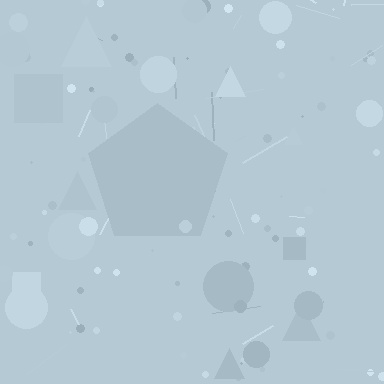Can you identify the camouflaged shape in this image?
The camouflaged shape is a pentagon.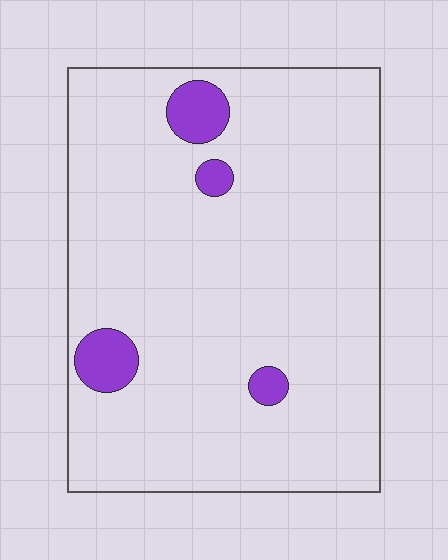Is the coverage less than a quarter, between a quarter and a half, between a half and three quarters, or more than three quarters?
Less than a quarter.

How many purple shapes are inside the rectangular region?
4.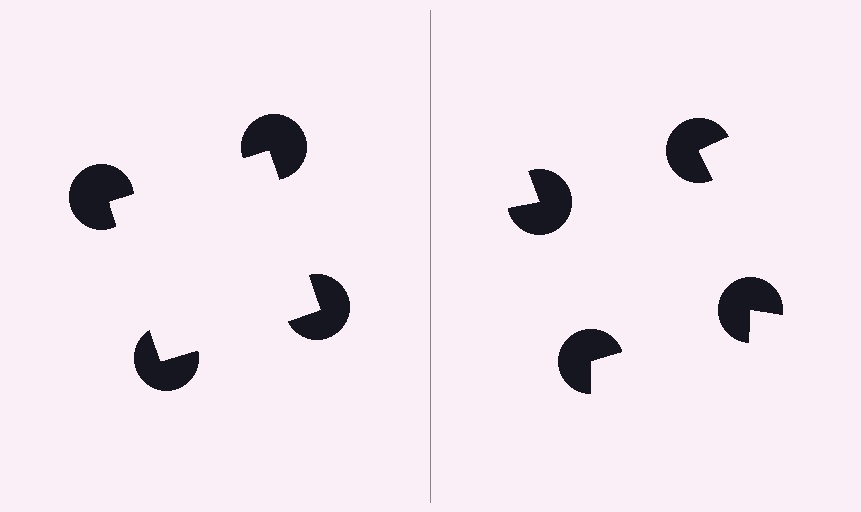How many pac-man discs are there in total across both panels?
8 — 4 on each side.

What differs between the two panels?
The pac-man discs are positioned identically on both sides; only the wedge orientations differ. On the left they align to a square; on the right they are misaligned.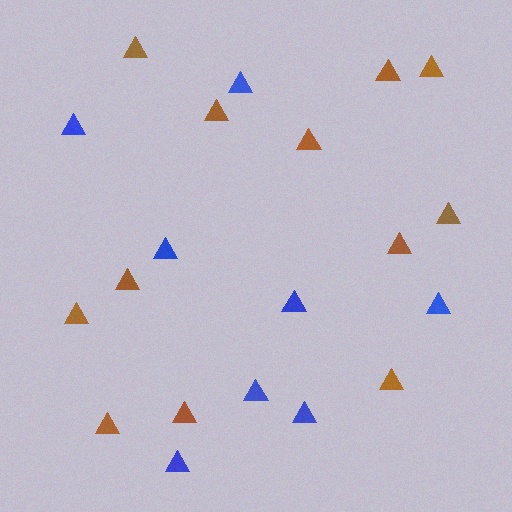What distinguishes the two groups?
There are 2 groups: one group of blue triangles (8) and one group of brown triangles (12).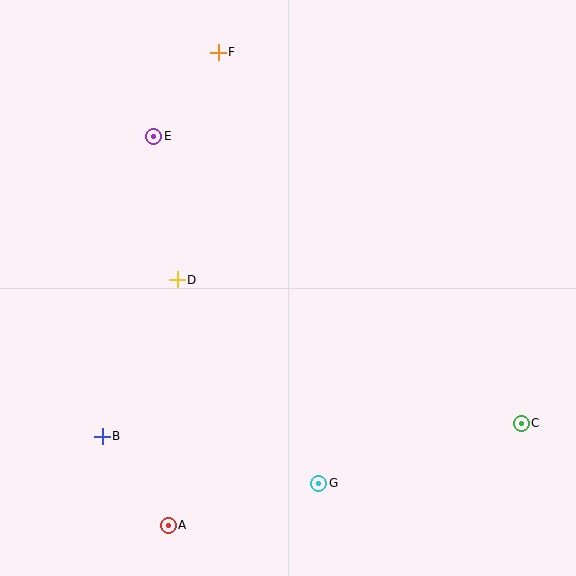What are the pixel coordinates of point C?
Point C is at (521, 423).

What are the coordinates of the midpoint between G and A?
The midpoint between G and A is at (243, 504).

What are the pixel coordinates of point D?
Point D is at (177, 280).